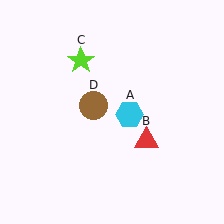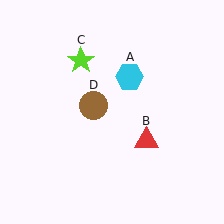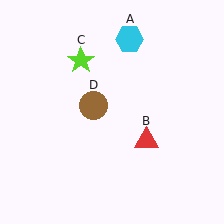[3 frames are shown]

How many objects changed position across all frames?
1 object changed position: cyan hexagon (object A).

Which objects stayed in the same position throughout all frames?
Red triangle (object B) and lime star (object C) and brown circle (object D) remained stationary.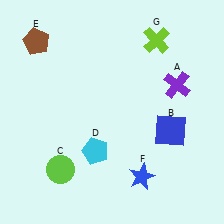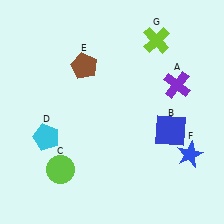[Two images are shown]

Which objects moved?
The objects that moved are: the cyan pentagon (D), the brown pentagon (E), the blue star (F).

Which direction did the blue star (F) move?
The blue star (F) moved right.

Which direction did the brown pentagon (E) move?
The brown pentagon (E) moved right.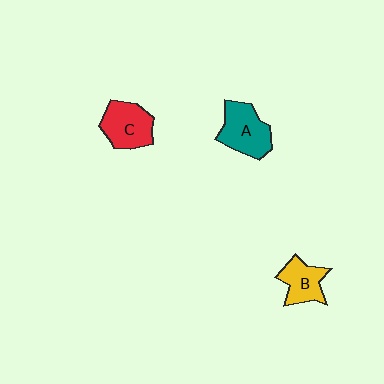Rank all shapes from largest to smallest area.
From largest to smallest: A (teal), C (red), B (yellow).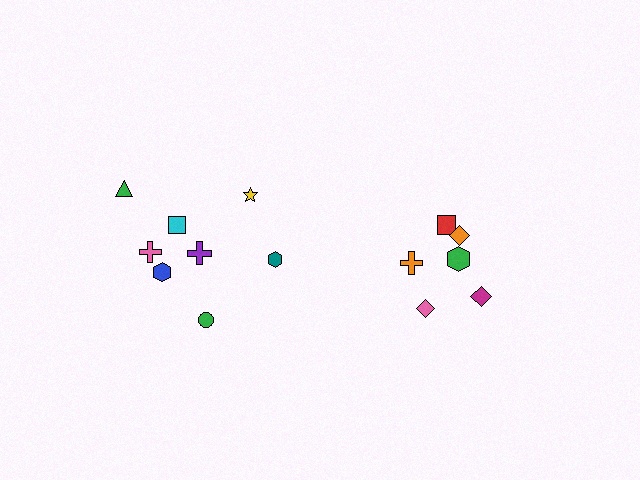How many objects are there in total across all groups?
There are 14 objects.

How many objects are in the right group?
There are 6 objects.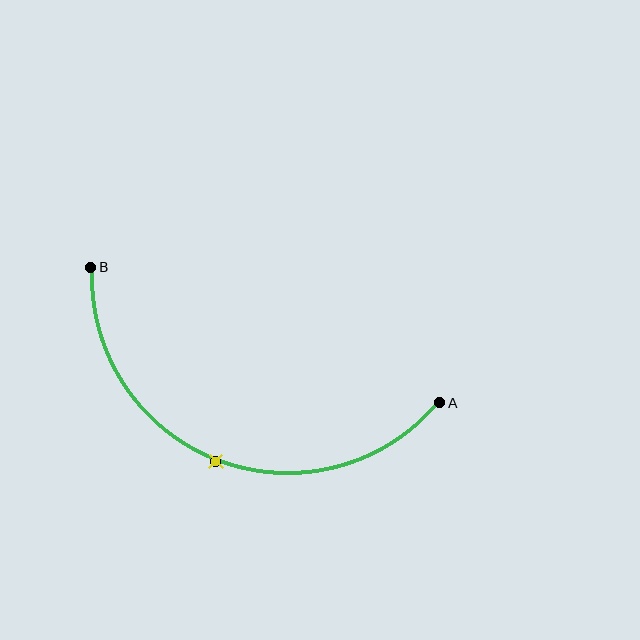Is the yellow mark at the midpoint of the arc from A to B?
Yes. The yellow mark lies on the arc at equal arc-length from both A and B — it is the arc midpoint.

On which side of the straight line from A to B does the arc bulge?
The arc bulges below the straight line connecting A and B.